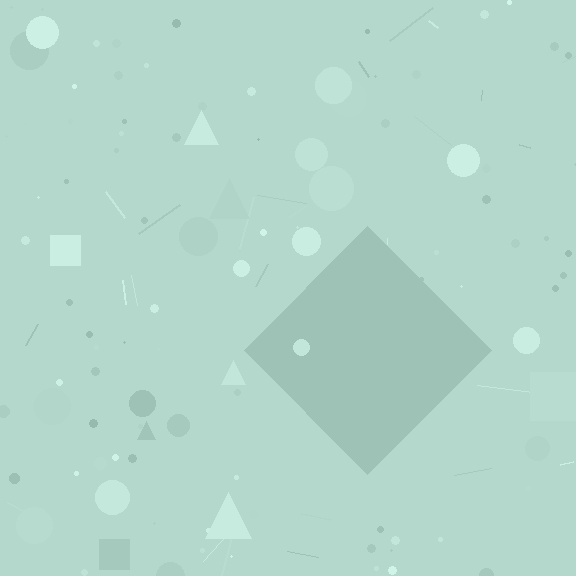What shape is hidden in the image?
A diamond is hidden in the image.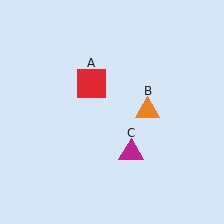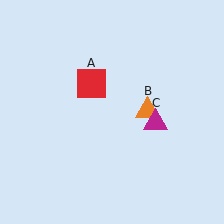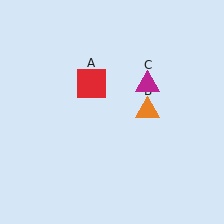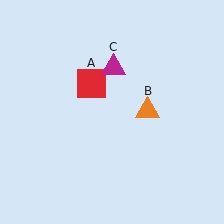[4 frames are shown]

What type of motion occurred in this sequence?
The magenta triangle (object C) rotated counterclockwise around the center of the scene.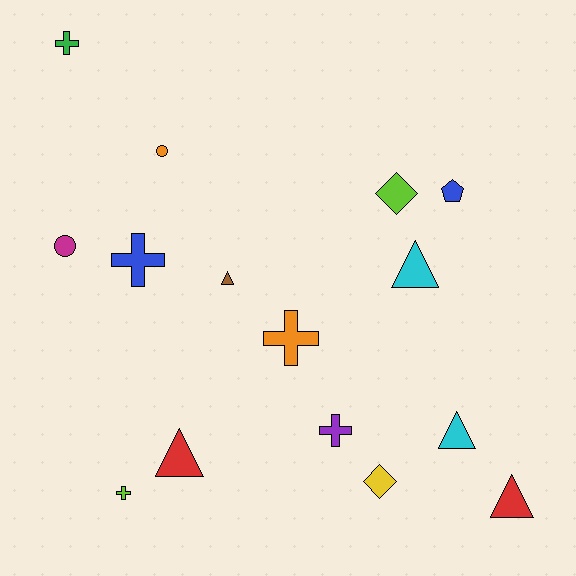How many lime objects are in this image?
There are 2 lime objects.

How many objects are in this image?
There are 15 objects.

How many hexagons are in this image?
There are no hexagons.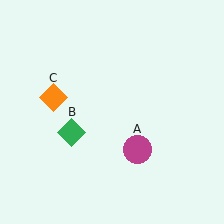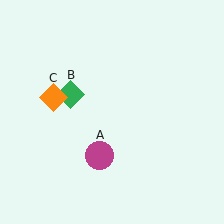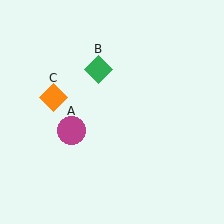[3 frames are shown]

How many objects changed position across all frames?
2 objects changed position: magenta circle (object A), green diamond (object B).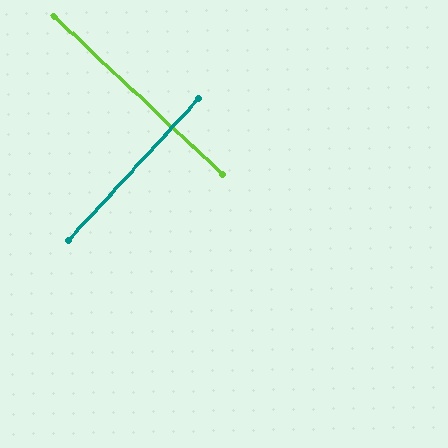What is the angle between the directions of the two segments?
Approximately 89 degrees.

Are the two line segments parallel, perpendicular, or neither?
Perpendicular — they meet at approximately 89°.